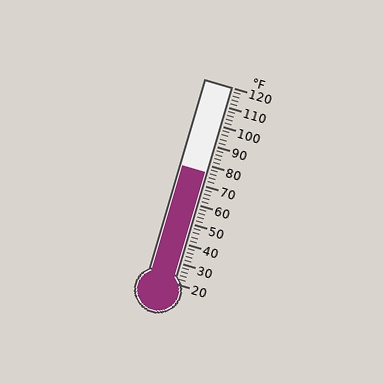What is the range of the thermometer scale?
The thermometer scale ranges from 20°F to 120°F.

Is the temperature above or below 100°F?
The temperature is below 100°F.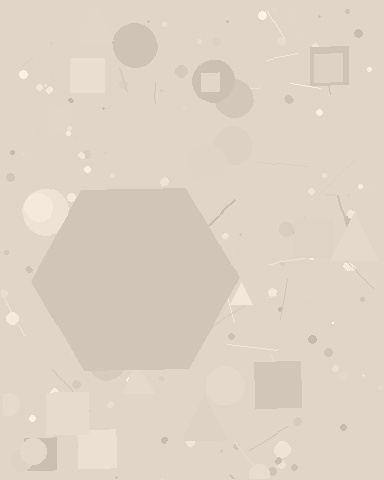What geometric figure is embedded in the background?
A hexagon is embedded in the background.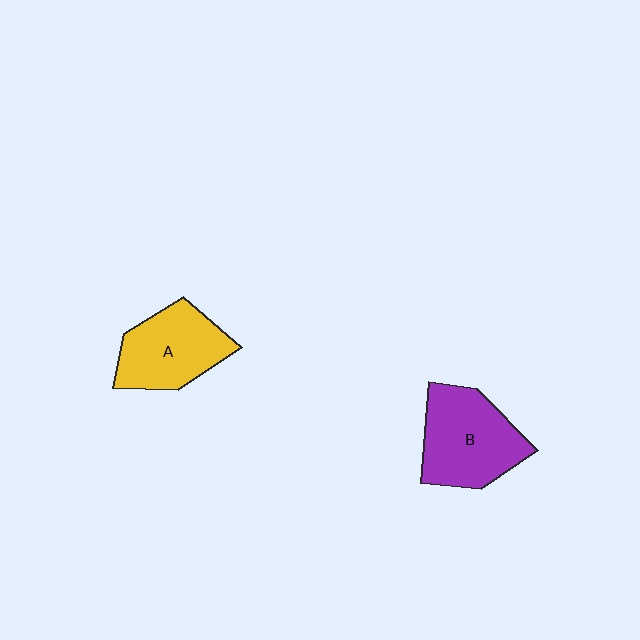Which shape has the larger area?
Shape B (purple).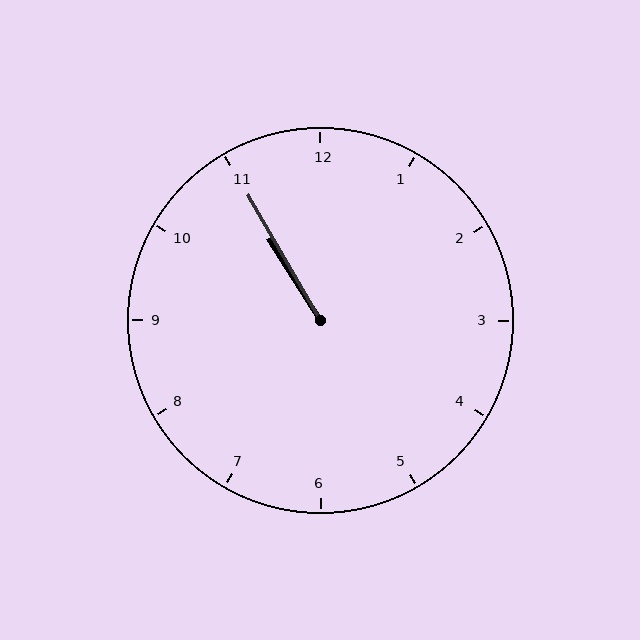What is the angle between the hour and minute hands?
Approximately 2 degrees.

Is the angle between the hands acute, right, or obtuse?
It is acute.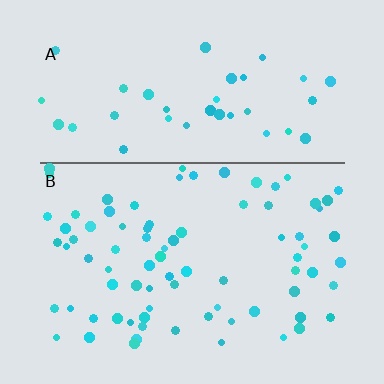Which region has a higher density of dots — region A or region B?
B (the bottom).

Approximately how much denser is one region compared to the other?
Approximately 1.9× — region B over region A.